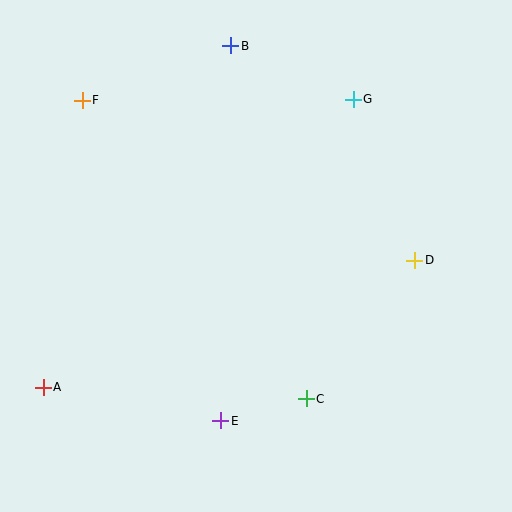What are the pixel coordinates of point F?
Point F is at (82, 100).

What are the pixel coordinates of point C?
Point C is at (306, 399).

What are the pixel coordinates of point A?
Point A is at (43, 387).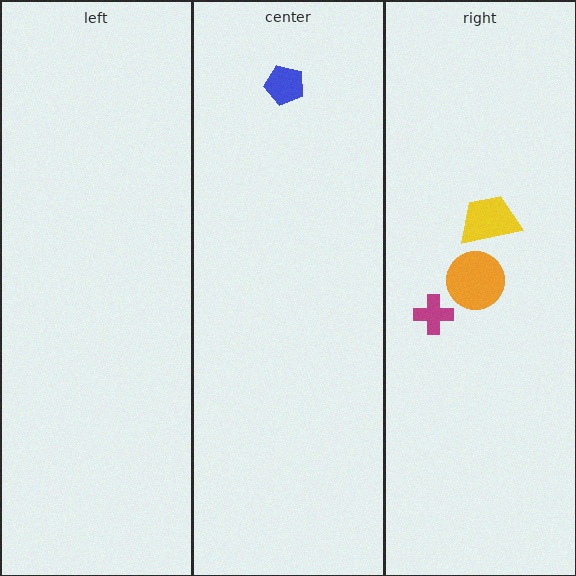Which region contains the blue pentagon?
The center region.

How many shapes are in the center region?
1.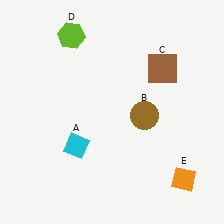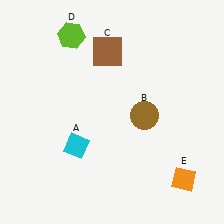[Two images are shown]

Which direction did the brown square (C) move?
The brown square (C) moved left.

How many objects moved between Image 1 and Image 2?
1 object moved between the two images.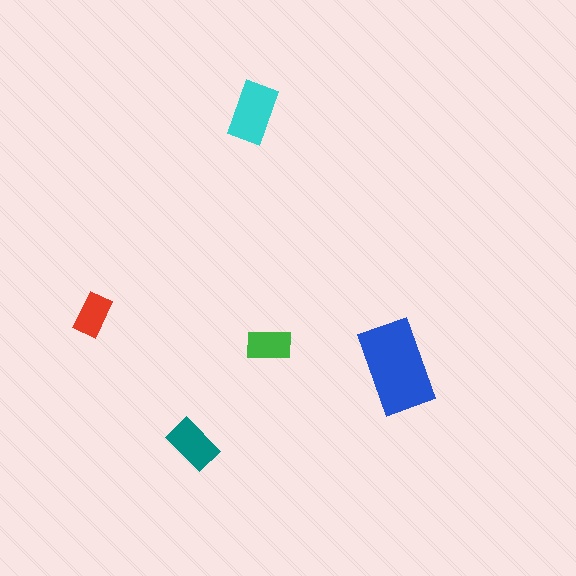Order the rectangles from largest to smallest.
the blue one, the cyan one, the teal one, the green one, the red one.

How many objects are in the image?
There are 5 objects in the image.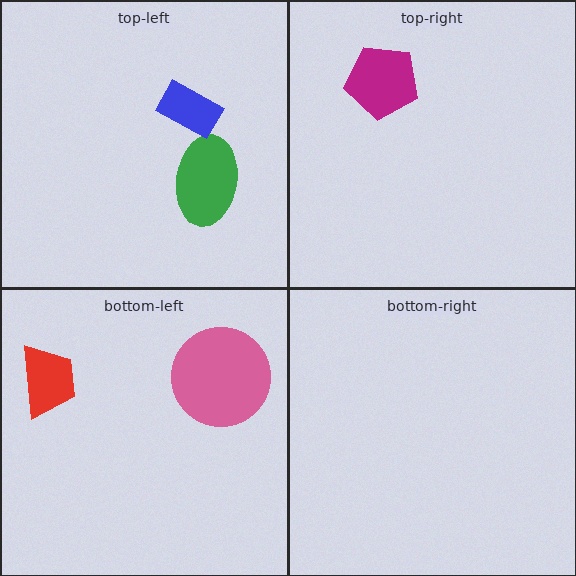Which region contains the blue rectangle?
The top-left region.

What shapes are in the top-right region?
The magenta pentagon.